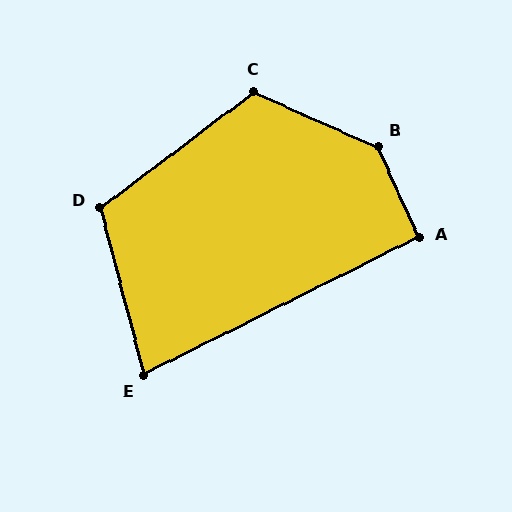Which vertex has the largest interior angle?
B, at approximately 138 degrees.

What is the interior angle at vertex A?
Approximately 92 degrees (approximately right).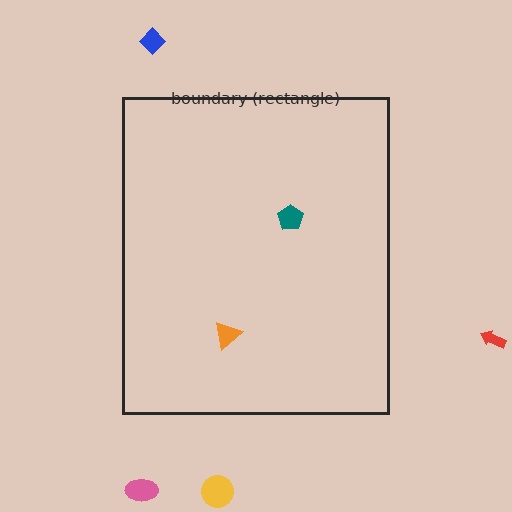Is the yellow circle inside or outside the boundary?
Outside.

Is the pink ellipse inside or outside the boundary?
Outside.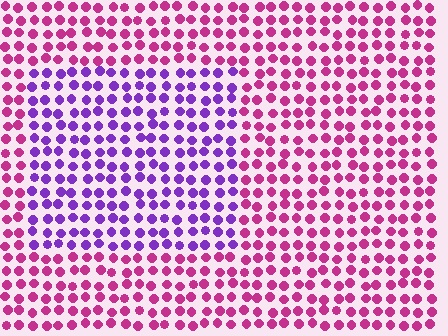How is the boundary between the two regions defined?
The boundary is defined purely by a slight shift in hue (about 50 degrees). Spacing, size, and orientation are identical on both sides.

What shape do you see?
I see a rectangle.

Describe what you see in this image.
The image is filled with small magenta elements in a uniform arrangement. A rectangle-shaped region is visible where the elements are tinted to a slightly different hue, forming a subtle color boundary.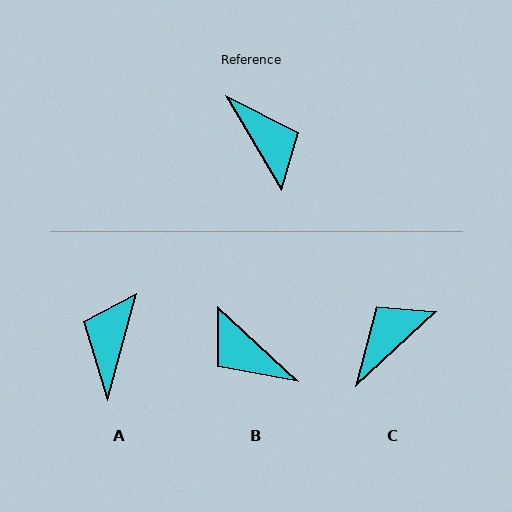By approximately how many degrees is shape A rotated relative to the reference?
Approximately 134 degrees counter-clockwise.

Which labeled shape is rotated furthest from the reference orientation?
B, about 164 degrees away.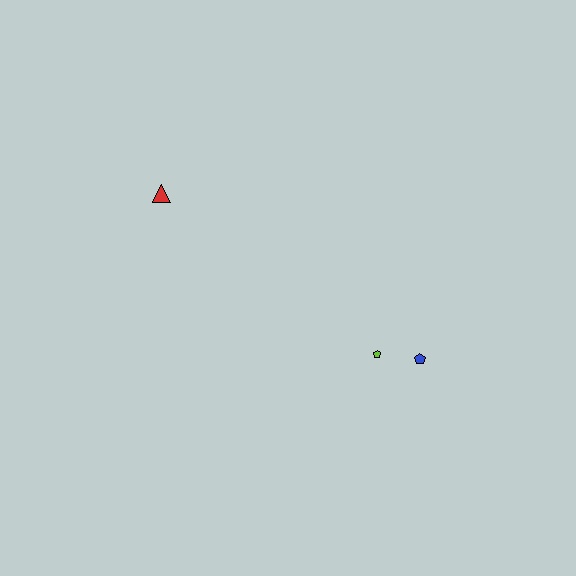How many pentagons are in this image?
There are 2 pentagons.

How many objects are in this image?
There are 3 objects.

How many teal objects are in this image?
There are no teal objects.